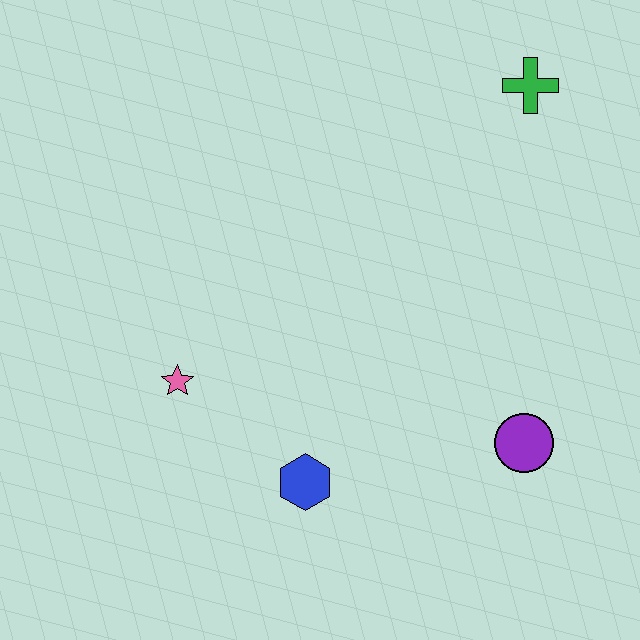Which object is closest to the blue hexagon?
The pink star is closest to the blue hexagon.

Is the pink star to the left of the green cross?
Yes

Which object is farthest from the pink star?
The green cross is farthest from the pink star.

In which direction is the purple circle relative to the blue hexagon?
The purple circle is to the right of the blue hexagon.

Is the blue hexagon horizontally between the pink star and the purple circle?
Yes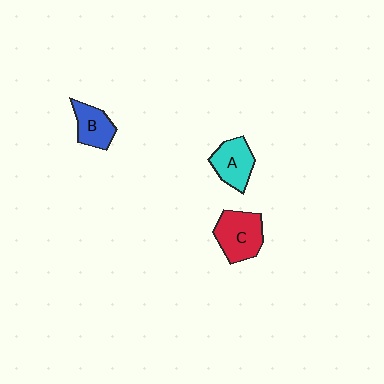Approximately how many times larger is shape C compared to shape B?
Approximately 1.4 times.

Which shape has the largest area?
Shape C (red).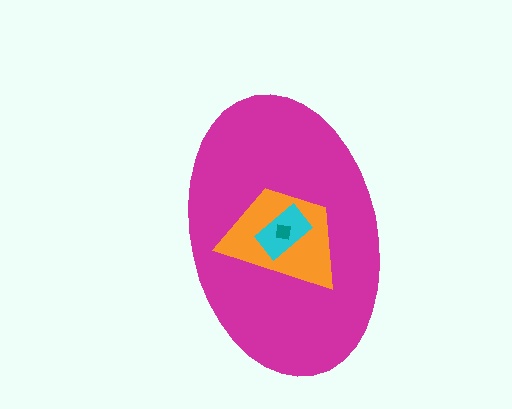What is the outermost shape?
The magenta ellipse.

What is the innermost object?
The teal square.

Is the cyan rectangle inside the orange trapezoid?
Yes.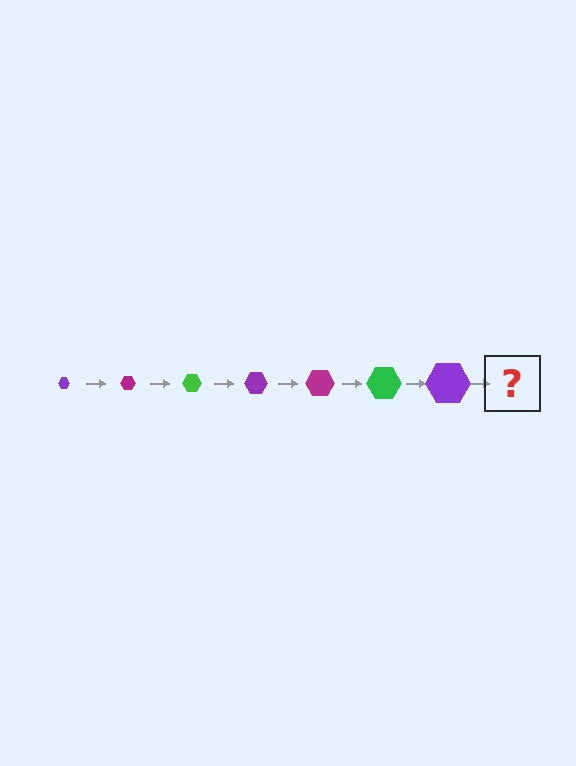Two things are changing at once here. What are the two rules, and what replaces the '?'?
The two rules are that the hexagon grows larger each step and the color cycles through purple, magenta, and green. The '?' should be a magenta hexagon, larger than the previous one.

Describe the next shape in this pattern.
It should be a magenta hexagon, larger than the previous one.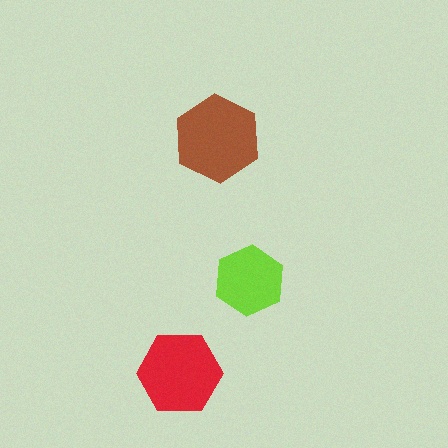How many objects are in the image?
There are 3 objects in the image.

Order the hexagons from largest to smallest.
the brown one, the red one, the lime one.